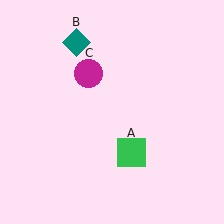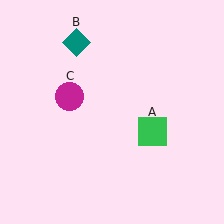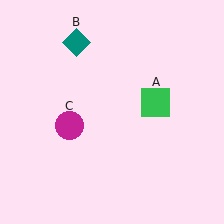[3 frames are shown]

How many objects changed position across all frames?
2 objects changed position: green square (object A), magenta circle (object C).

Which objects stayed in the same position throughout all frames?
Teal diamond (object B) remained stationary.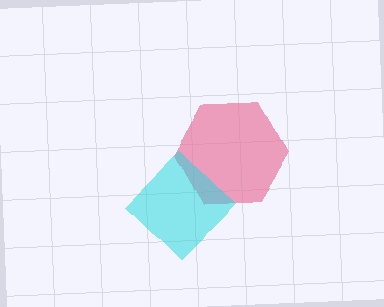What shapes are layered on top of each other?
The layered shapes are: a pink hexagon, a cyan diamond.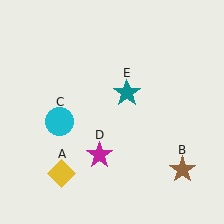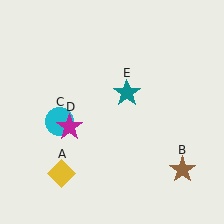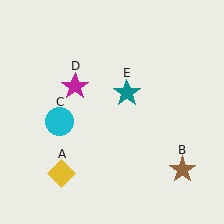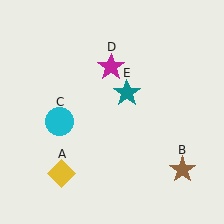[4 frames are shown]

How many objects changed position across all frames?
1 object changed position: magenta star (object D).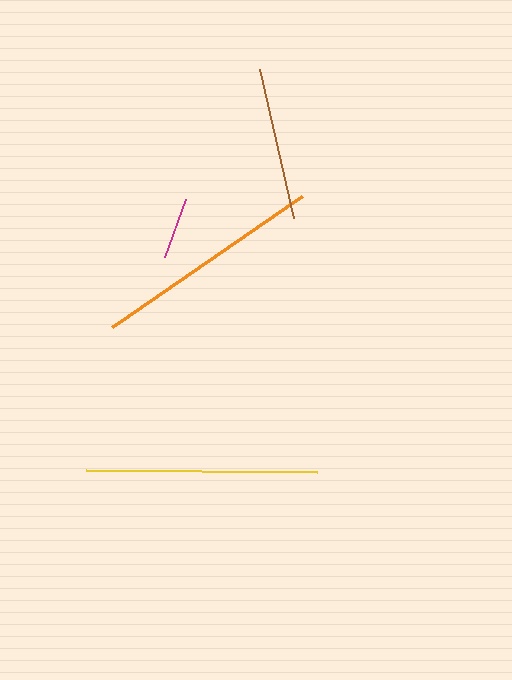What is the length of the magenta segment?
The magenta segment is approximately 61 pixels long.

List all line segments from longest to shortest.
From longest to shortest: yellow, orange, brown, magenta.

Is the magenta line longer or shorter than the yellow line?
The yellow line is longer than the magenta line.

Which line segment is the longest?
The yellow line is the longest at approximately 231 pixels.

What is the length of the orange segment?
The orange segment is approximately 231 pixels long.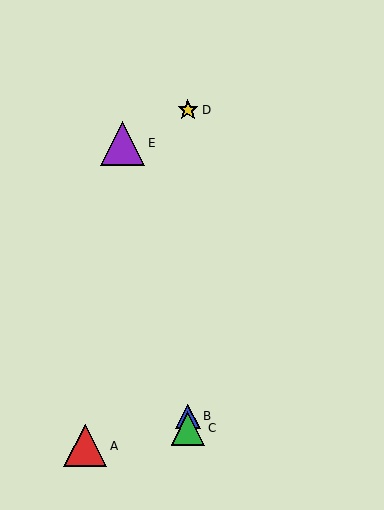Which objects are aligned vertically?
Objects B, C, D are aligned vertically.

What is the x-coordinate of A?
Object A is at x≈85.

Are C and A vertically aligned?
No, C is at x≈188 and A is at x≈85.